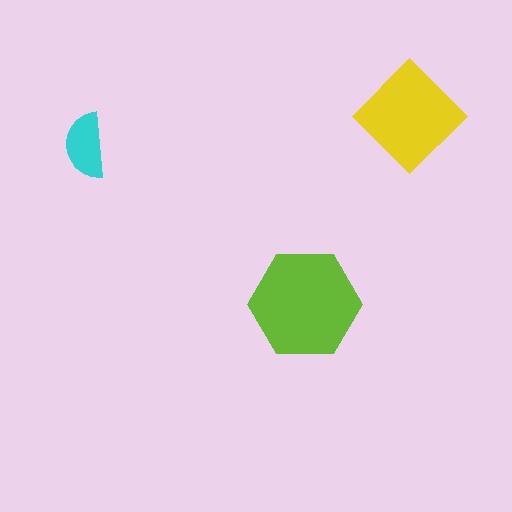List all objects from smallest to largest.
The cyan semicircle, the yellow diamond, the lime hexagon.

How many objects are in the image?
There are 3 objects in the image.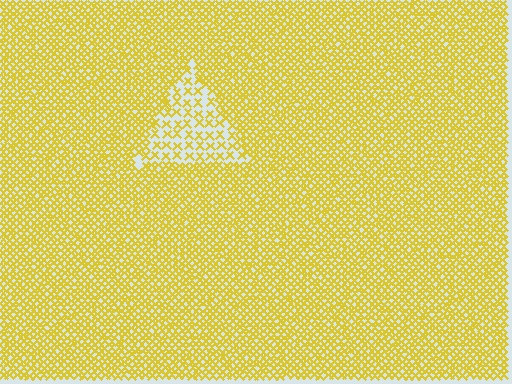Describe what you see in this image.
The image contains small yellow elements arranged at two different densities. A triangle-shaped region is visible where the elements are less densely packed than the surrounding area.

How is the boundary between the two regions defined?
The boundary is defined by a change in element density (approximately 2.5x ratio). All elements are the same color, size, and shape.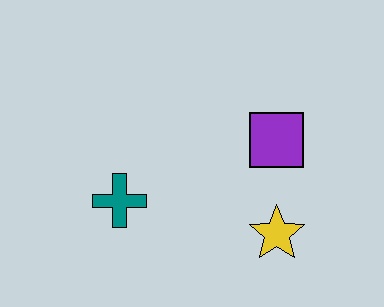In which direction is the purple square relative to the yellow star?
The purple square is above the yellow star.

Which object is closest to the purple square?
The yellow star is closest to the purple square.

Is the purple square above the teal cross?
Yes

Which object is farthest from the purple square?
The teal cross is farthest from the purple square.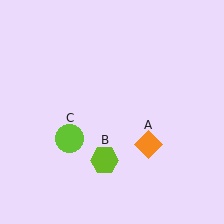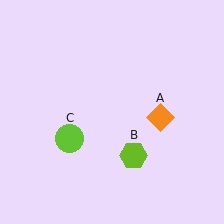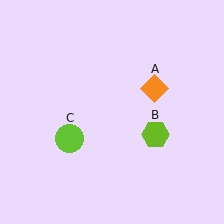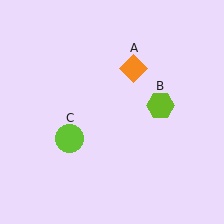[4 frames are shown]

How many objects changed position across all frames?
2 objects changed position: orange diamond (object A), lime hexagon (object B).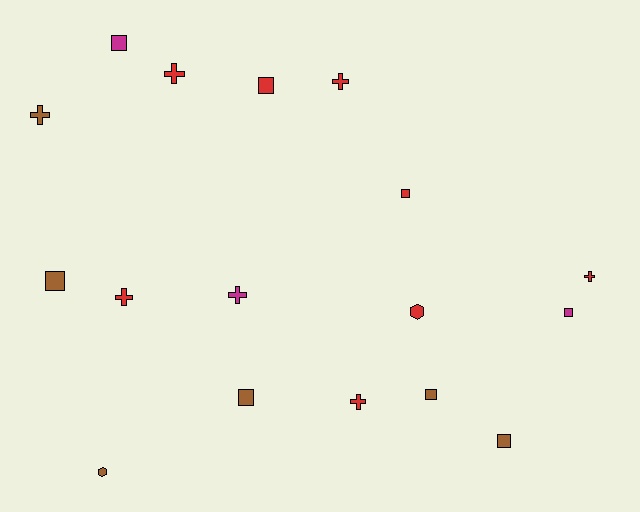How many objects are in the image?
There are 17 objects.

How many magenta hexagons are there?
There are no magenta hexagons.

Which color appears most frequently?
Red, with 8 objects.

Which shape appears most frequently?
Square, with 8 objects.